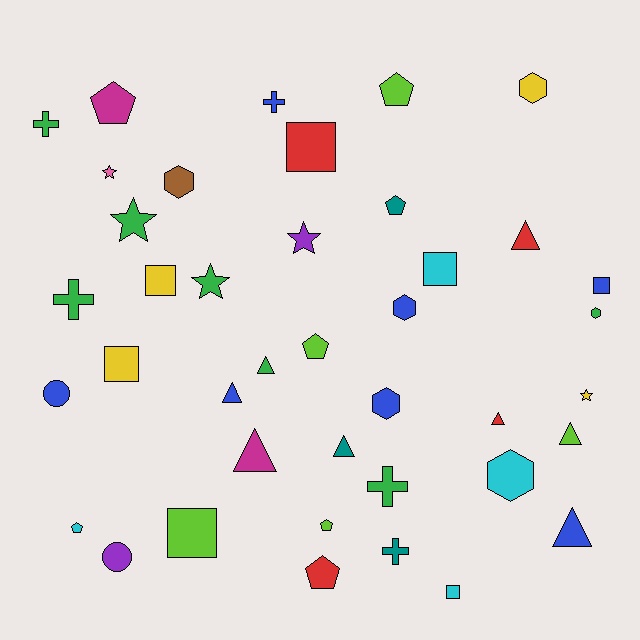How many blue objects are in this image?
There are 7 blue objects.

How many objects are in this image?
There are 40 objects.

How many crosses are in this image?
There are 5 crosses.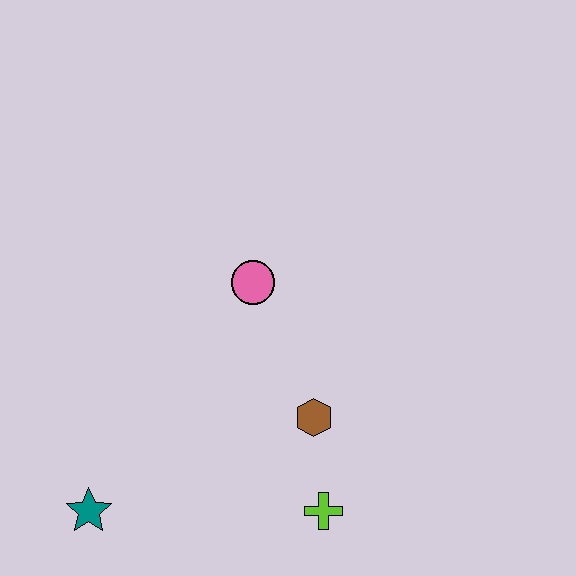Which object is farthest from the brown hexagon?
The teal star is farthest from the brown hexagon.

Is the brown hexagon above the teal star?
Yes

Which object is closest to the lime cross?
The brown hexagon is closest to the lime cross.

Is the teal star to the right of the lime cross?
No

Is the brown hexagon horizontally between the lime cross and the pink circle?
Yes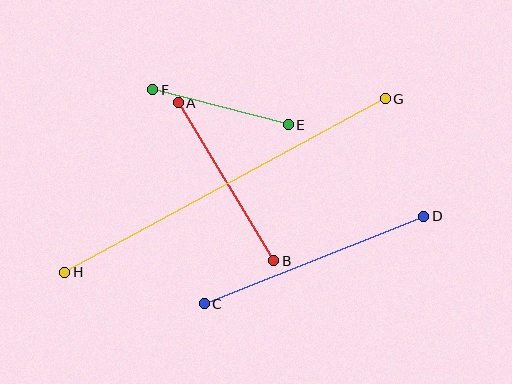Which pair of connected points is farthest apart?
Points G and H are farthest apart.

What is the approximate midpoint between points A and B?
The midpoint is at approximately (226, 182) pixels.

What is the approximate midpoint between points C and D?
The midpoint is at approximately (314, 260) pixels.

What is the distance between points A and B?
The distance is approximately 185 pixels.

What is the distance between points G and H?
The distance is approximately 364 pixels.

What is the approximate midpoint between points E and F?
The midpoint is at approximately (220, 107) pixels.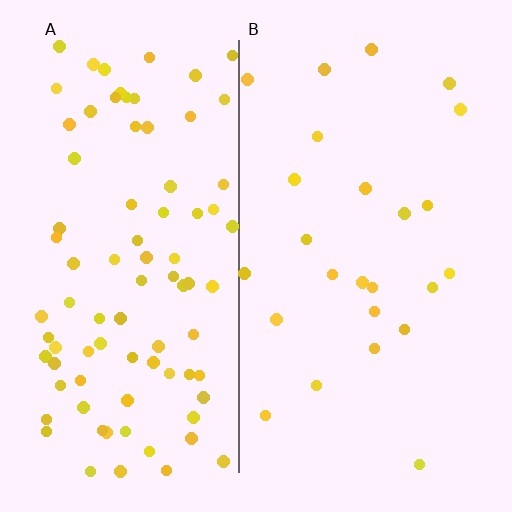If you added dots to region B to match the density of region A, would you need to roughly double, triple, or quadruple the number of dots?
Approximately triple.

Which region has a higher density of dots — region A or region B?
A (the left).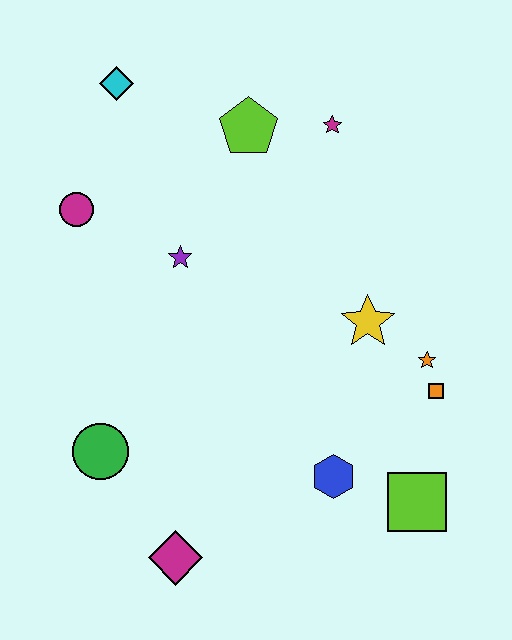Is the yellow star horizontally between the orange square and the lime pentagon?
Yes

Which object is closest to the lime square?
The blue hexagon is closest to the lime square.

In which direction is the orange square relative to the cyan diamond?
The orange square is to the right of the cyan diamond.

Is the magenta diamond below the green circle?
Yes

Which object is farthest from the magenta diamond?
The cyan diamond is farthest from the magenta diamond.